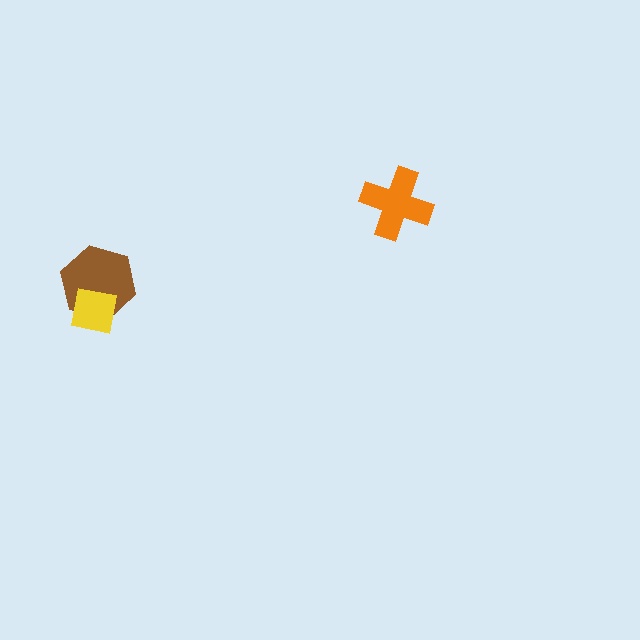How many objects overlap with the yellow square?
1 object overlaps with the yellow square.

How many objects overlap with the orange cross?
0 objects overlap with the orange cross.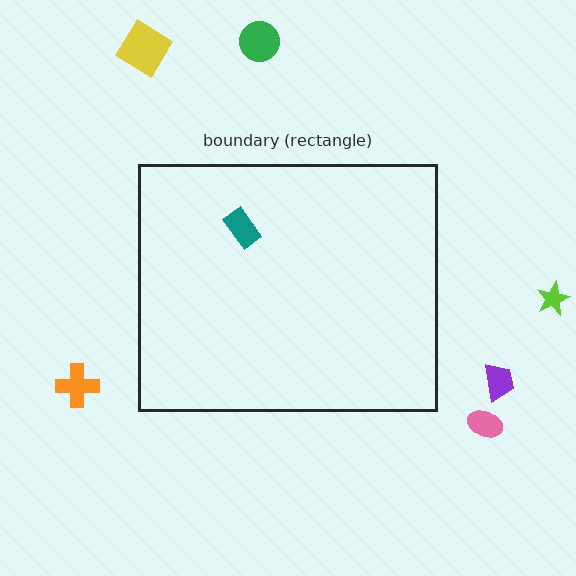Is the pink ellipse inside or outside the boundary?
Outside.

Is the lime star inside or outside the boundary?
Outside.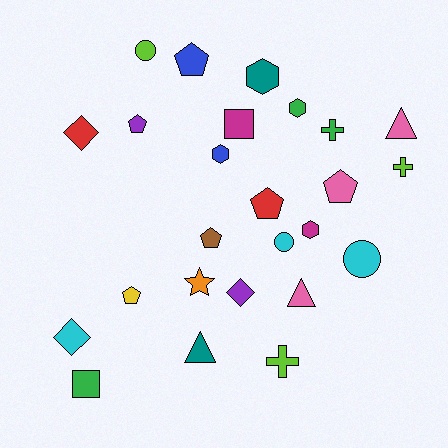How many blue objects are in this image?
There are 2 blue objects.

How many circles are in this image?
There are 3 circles.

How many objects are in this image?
There are 25 objects.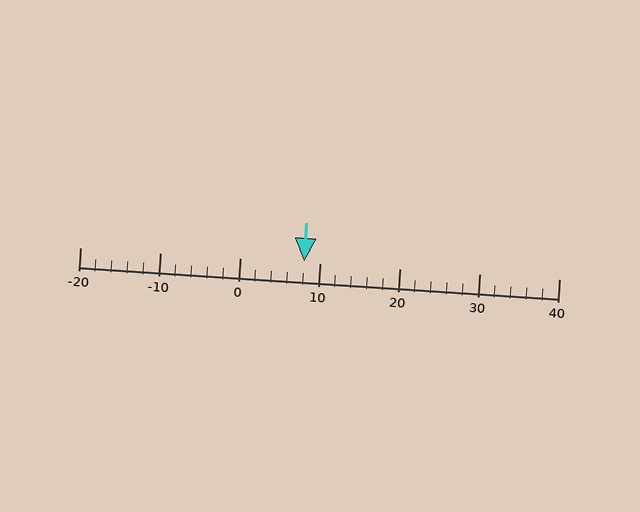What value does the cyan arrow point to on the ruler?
The cyan arrow points to approximately 8.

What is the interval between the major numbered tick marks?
The major tick marks are spaced 10 units apart.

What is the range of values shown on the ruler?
The ruler shows values from -20 to 40.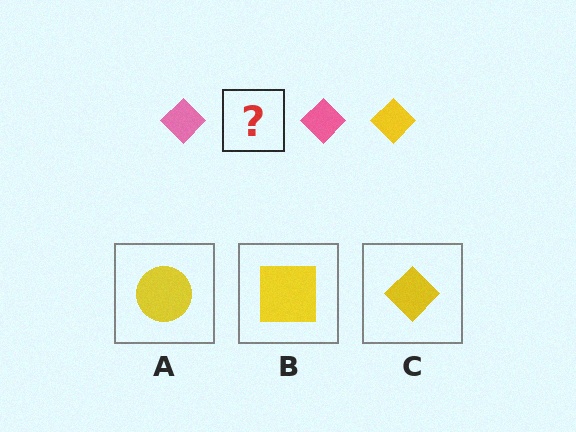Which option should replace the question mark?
Option C.